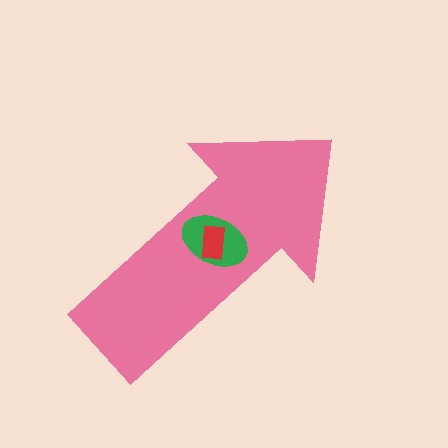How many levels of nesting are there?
3.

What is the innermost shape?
The red rectangle.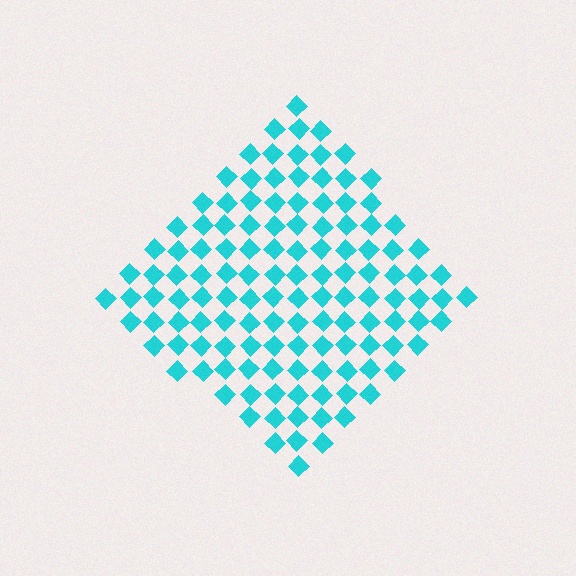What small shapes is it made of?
It is made of small diamonds.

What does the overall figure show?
The overall figure shows a diamond.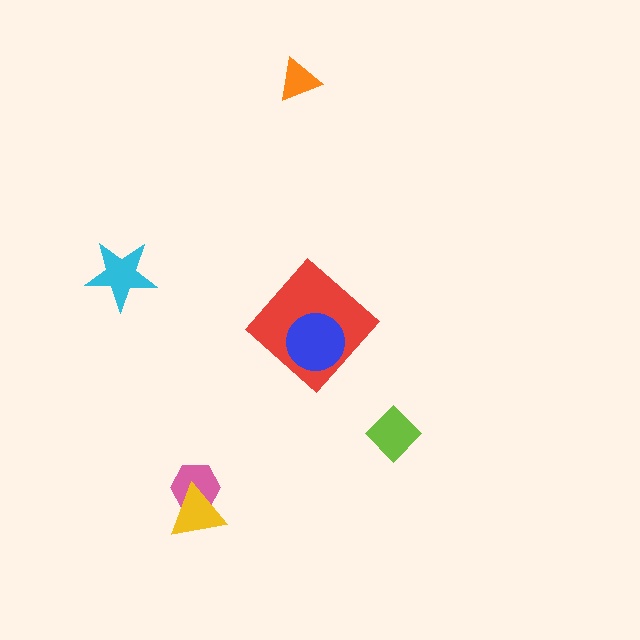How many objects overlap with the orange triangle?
0 objects overlap with the orange triangle.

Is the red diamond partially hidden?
Yes, it is partially covered by another shape.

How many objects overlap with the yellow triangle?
1 object overlaps with the yellow triangle.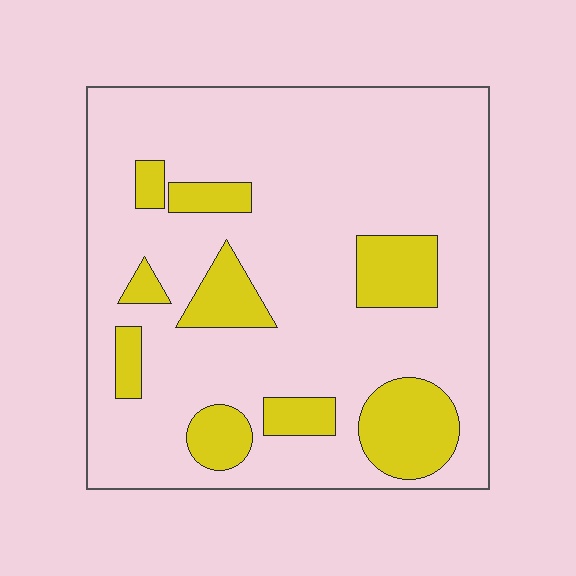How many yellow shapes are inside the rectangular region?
9.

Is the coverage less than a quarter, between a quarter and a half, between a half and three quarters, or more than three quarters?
Less than a quarter.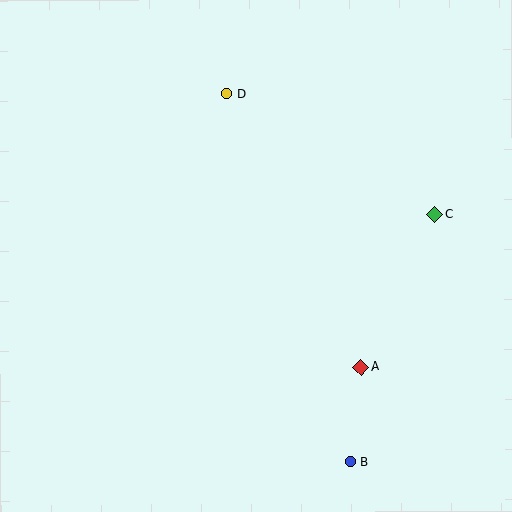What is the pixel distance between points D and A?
The distance between D and A is 304 pixels.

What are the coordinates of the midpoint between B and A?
The midpoint between B and A is at (356, 414).